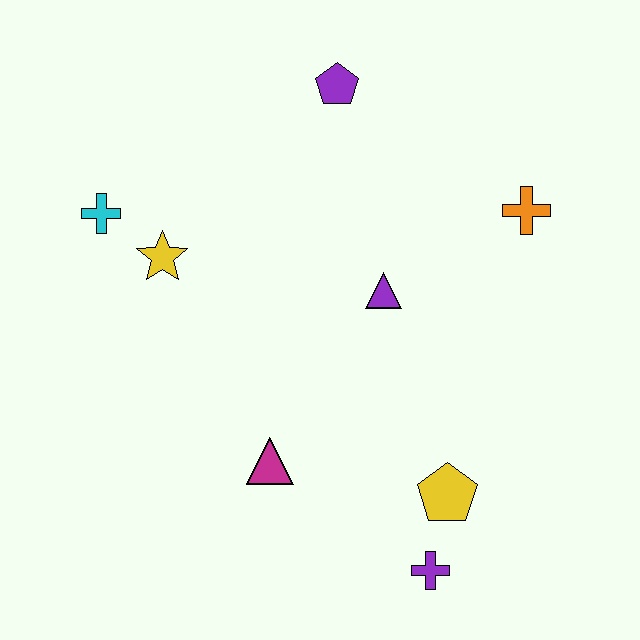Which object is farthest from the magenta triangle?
The purple pentagon is farthest from the magenta triangle.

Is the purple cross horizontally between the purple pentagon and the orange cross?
Yes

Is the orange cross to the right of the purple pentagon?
Yes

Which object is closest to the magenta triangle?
The yellow pentagon is closest to the magenta triangle.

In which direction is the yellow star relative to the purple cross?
The yellow star is above the purple cross.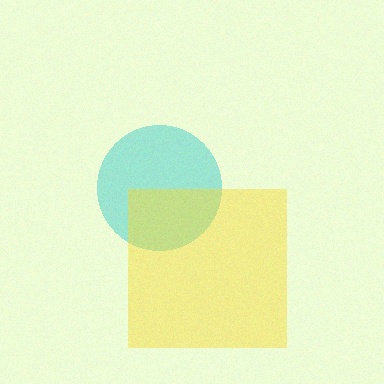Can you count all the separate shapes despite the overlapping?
Yes, there are 2 separate shapes.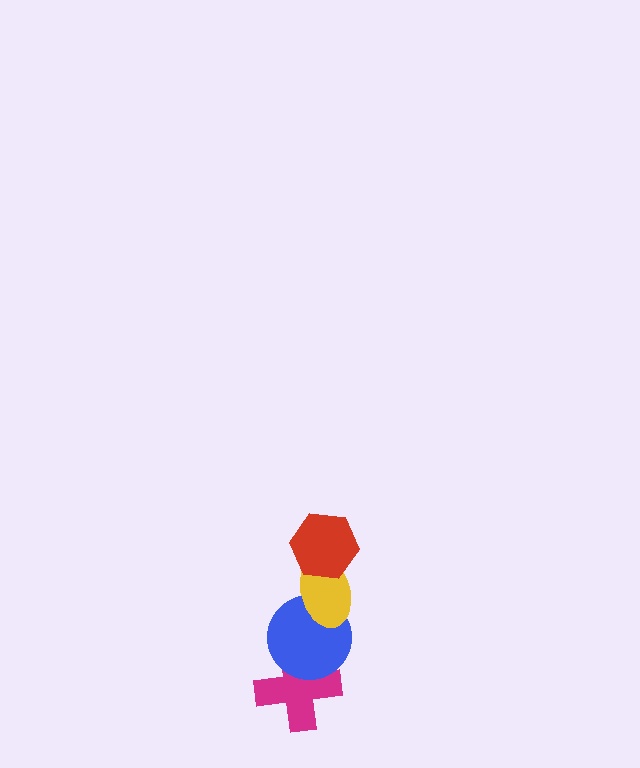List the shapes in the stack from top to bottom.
From top to bottom: the red hexagon, the yellow ellipse, the blue circle, the magenta cross.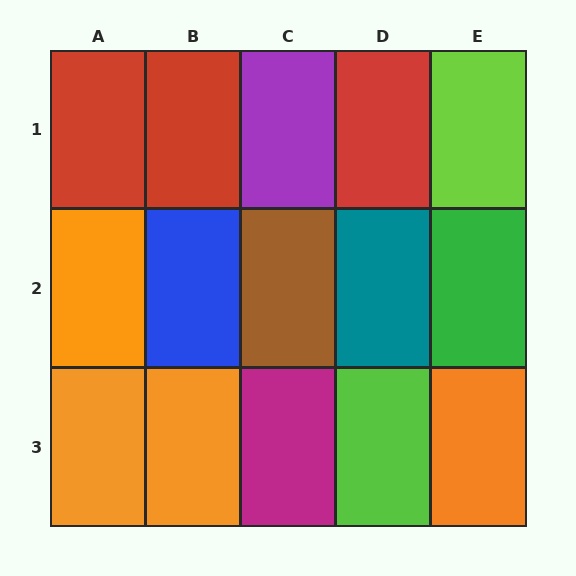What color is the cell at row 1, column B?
Red.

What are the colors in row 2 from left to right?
Orange, blue, brown, teal, green.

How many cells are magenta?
1 cell is magenta.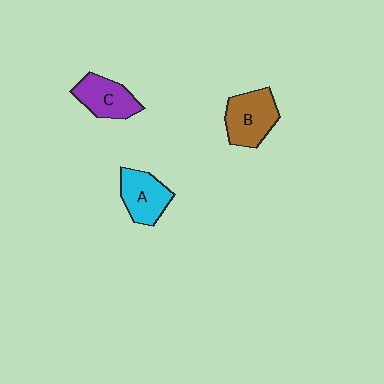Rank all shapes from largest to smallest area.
From largest to smallest: B (brown), A (cyan), C (purple).